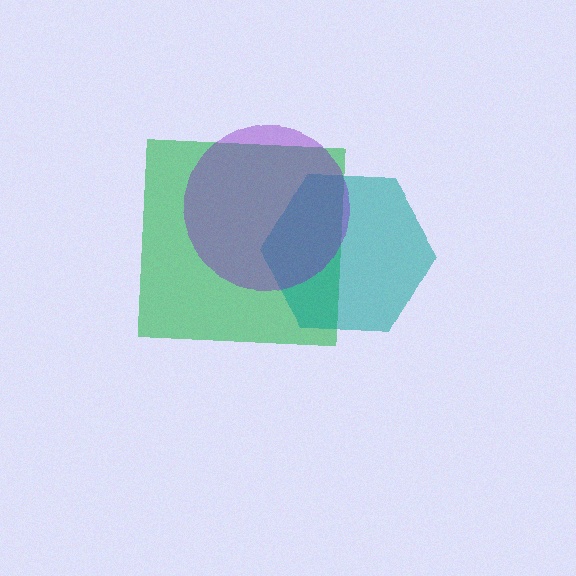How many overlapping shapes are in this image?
There are 3 overlapping shapes in the image.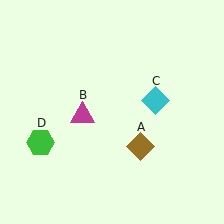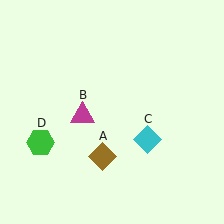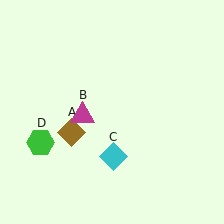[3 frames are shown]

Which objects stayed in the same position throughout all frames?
Magenta triangle (object B) and green hexagon (object D) remained stationary.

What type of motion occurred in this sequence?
The brown diamond (object A), cyan diamond (object C) rotated clockwise around the center of the scene.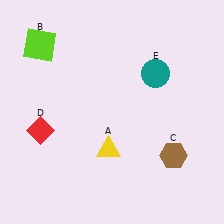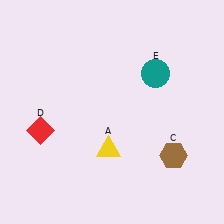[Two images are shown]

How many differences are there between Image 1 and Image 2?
There is 1 difference between the two images.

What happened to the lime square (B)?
The lime square (B) was removed in Image 2. It was in the top-left area of Image 1.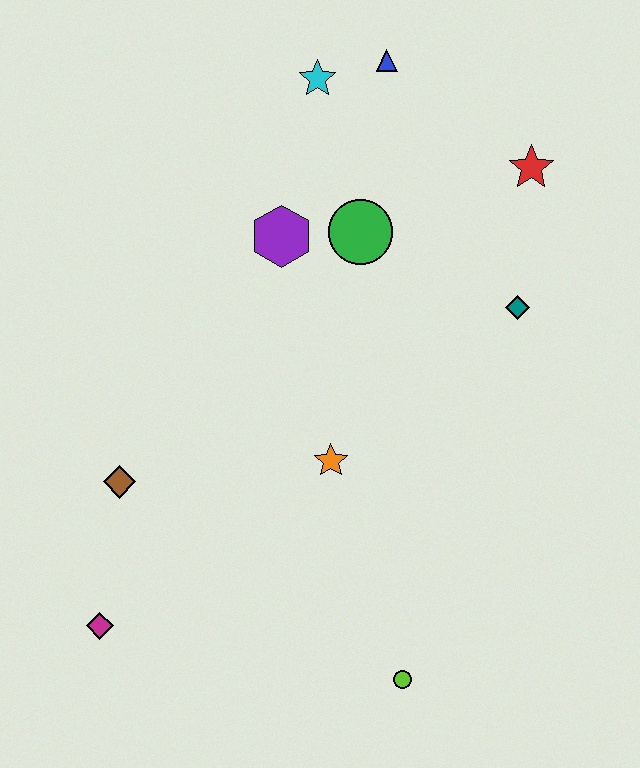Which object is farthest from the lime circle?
The blue triangle is farthest from the lime circle.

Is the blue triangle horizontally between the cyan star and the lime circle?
Yes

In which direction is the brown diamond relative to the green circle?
The brown diamond is below the green circle.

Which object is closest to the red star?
The teal diamond is closest to the red star.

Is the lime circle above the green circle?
No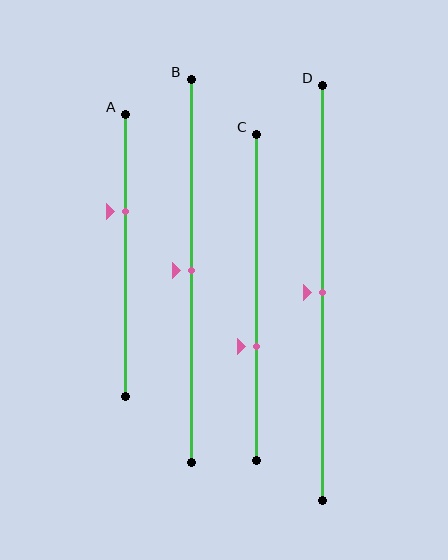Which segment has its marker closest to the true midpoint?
Segment B has its marker closest to the true midpoint.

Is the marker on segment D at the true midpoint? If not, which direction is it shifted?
Yes, the marker on segment D is at the true midpoint.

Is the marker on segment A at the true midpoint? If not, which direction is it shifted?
No, the marker on segment A is shifted upward by about 15% of the segment length.